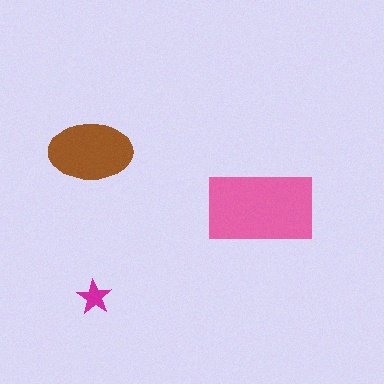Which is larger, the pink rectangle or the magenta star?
The pink rectangle.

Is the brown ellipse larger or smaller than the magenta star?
Larger.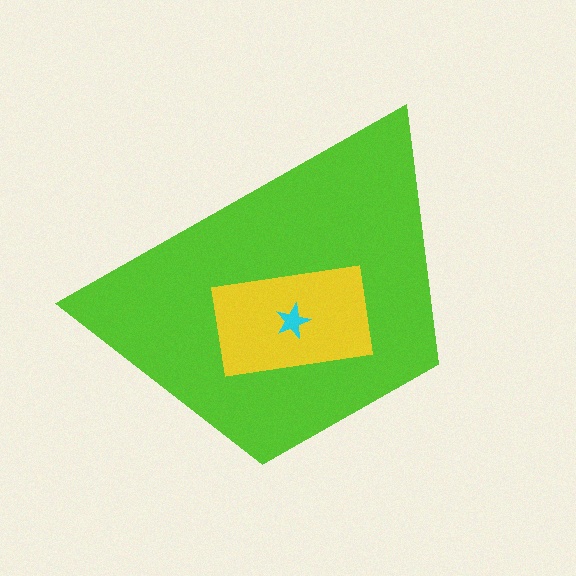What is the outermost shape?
The lime trapezoid.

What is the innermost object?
The cyan star.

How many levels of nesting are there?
3.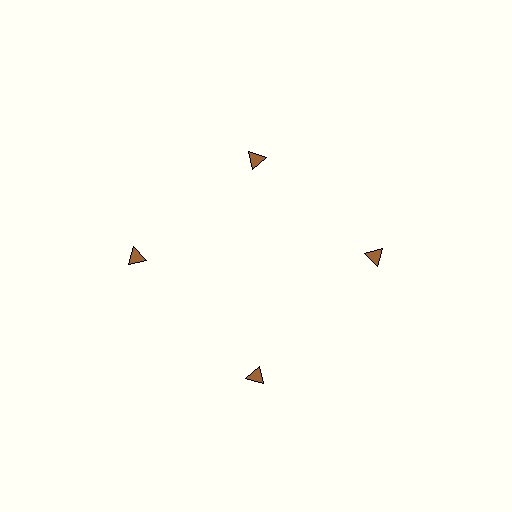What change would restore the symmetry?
The symmetry would be restored by moving it outward, back onto the ring so that all 4 triangles sit at equal angles and equal distance from the center.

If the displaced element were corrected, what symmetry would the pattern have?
It would have 4-fold rotational symmetry — the pattern would map onto itself every 90 degrees.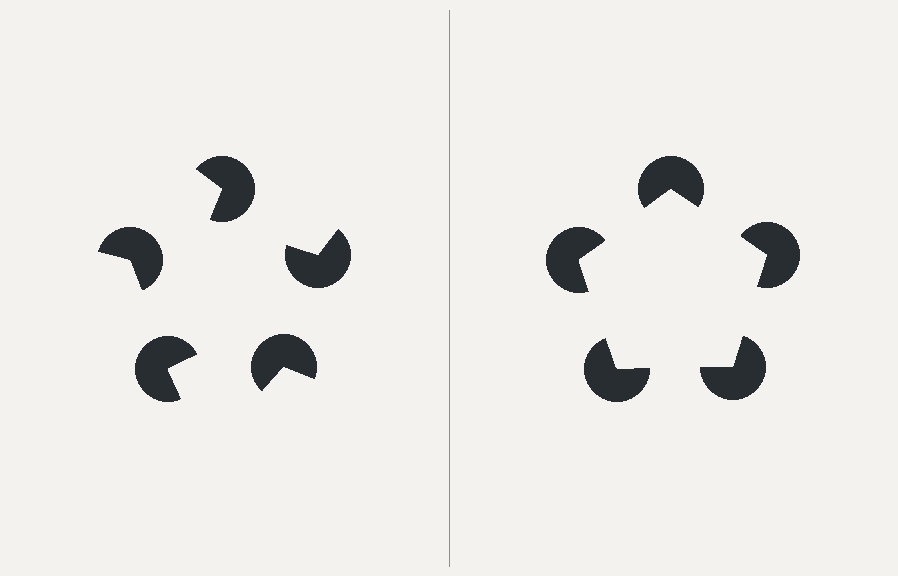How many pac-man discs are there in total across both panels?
10 — 5 on each side.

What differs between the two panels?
The pac-man discs are positioned identically on both sides; only the wedge orientations differ. On the right they align to a pentagon; on the left they are misaligned.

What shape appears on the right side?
An illusory pentagon.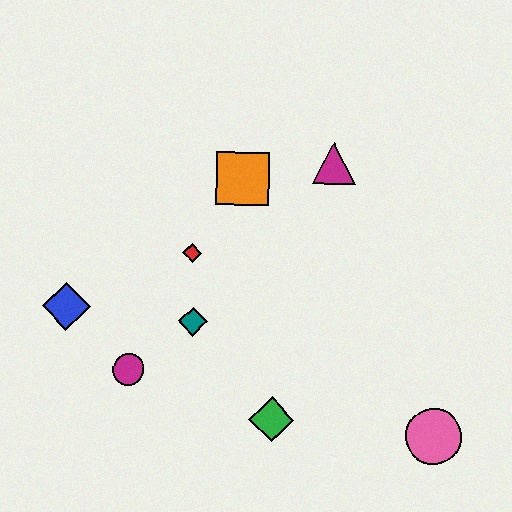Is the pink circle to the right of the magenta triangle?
Yes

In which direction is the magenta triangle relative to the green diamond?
The magenta triangle is above the green diamond.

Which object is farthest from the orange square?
The pink circle is farthest from the orange square.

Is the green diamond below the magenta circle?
Yes